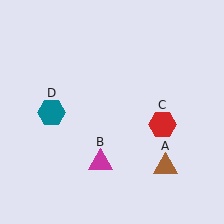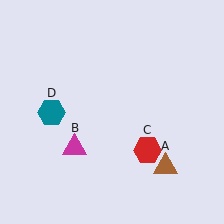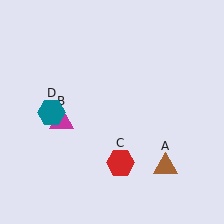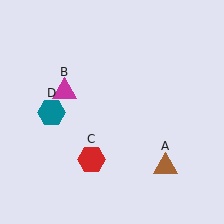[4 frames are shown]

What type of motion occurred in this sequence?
The magenta triangle (object B), red hexagon (object C) rotated clockwise around the center of the scene.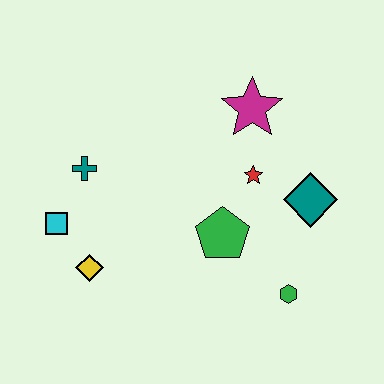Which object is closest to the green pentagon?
The red star is closest to the green pentagon.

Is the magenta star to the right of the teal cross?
Yes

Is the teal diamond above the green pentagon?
Yes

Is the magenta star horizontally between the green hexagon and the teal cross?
Yes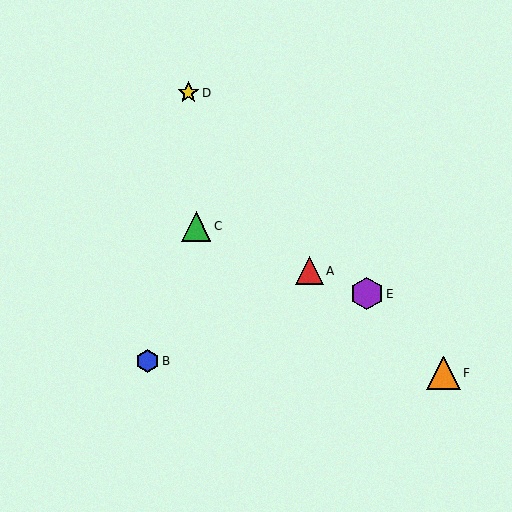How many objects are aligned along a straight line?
3 objects (A, C, E) are aligned along a straight line.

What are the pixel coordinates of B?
Object B is at (148, 361).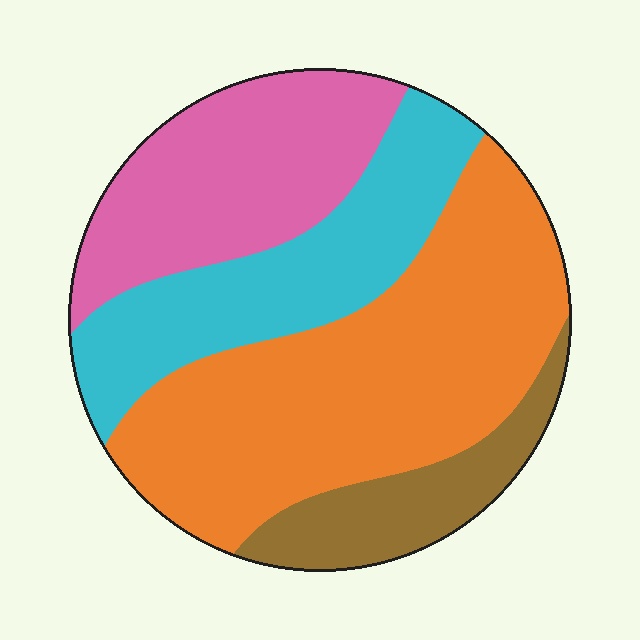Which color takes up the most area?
Orange, at roughly 45%.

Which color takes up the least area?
Brown, at roughly 10%.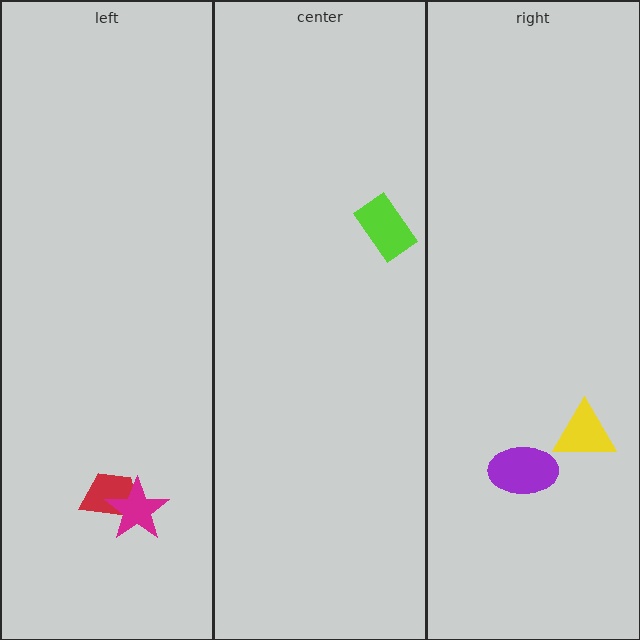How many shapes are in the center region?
1.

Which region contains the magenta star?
The left region.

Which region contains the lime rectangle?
The center region.